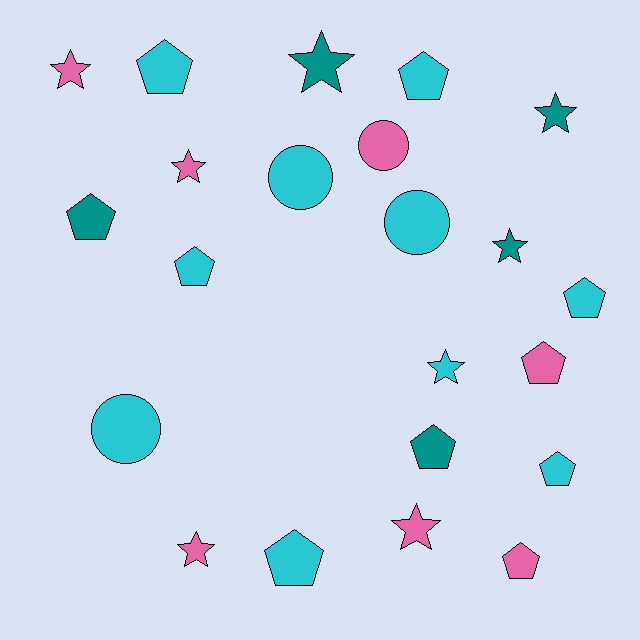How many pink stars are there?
There are 4 pink stars.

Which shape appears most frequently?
Pentagon, with 10 objects.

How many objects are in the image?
There are 22 objects.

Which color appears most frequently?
Cyan, with 10 objects.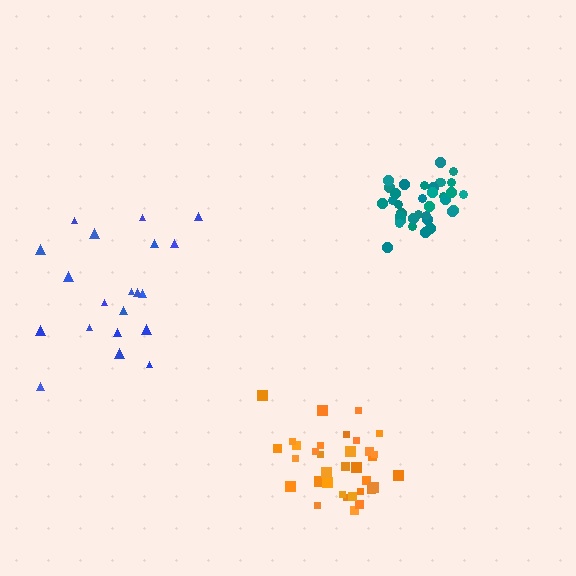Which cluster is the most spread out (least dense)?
Blue.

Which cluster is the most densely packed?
Teal.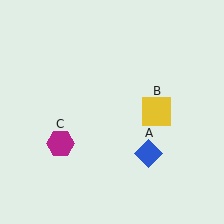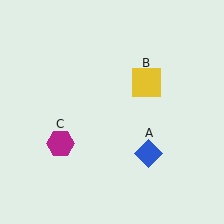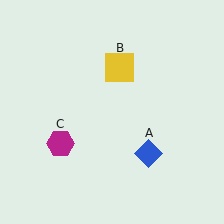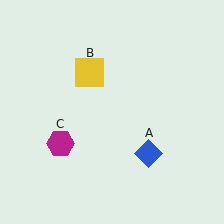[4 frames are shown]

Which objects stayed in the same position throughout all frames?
Blue diamond (object A) and magenta hexagon (object C) remained stationary.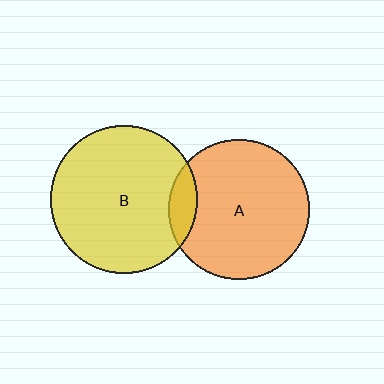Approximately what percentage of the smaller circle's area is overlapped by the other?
Approximately 10%.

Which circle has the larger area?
Circle B (yellow).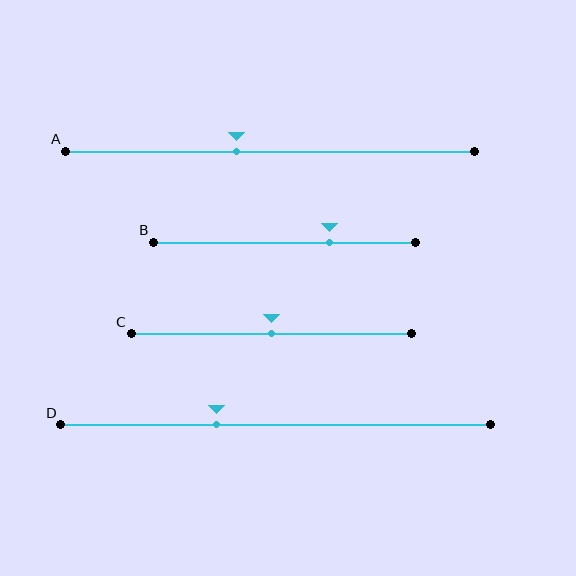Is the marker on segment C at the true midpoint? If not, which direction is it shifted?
Yes, the marker on segment C is at the true midpoint.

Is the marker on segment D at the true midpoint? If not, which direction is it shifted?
No, the marker on segment D is shifted to the left by about 14% of the segment length.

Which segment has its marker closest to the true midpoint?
Segment C has its marker closest to the true midpoint.